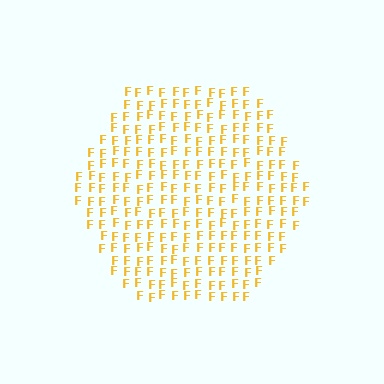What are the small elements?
The small elements are letter F's.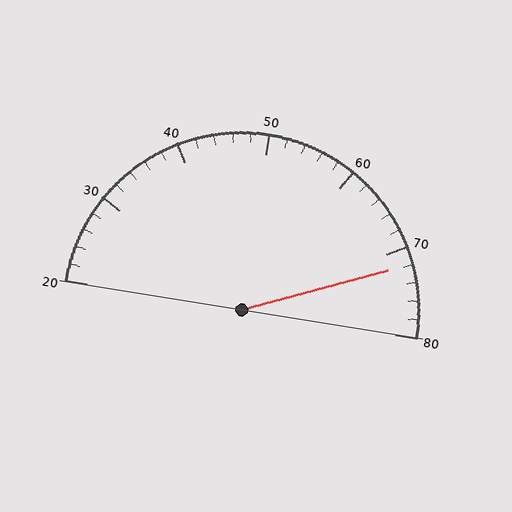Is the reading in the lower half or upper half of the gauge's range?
The reading is in the upper half of the range (20 to 80).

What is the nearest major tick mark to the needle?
The nearest major tick mark is 70.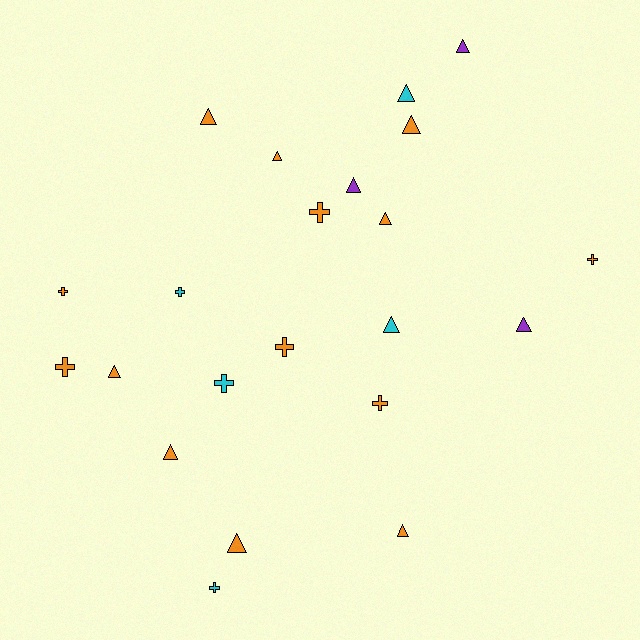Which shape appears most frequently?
Triangle, with 13 objects.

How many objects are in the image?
There are 22 objects.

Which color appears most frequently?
Orange, with 14 objects.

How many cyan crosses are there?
There are 3 cyan crosses.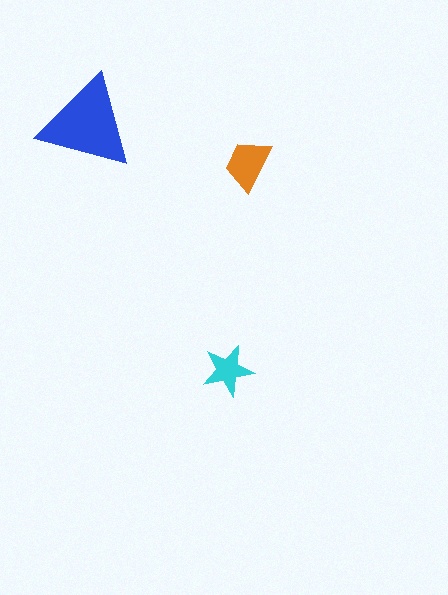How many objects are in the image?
There are 3 objects in the image.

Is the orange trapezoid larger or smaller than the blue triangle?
Smaller.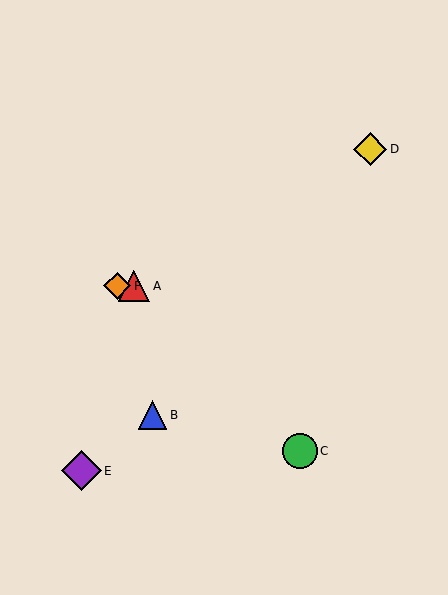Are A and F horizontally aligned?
Yes, both are at y≈286.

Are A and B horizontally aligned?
No, A is at y≈286 and B is at y≈415.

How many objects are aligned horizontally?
2 objects (A, F) are aligned horizontally.